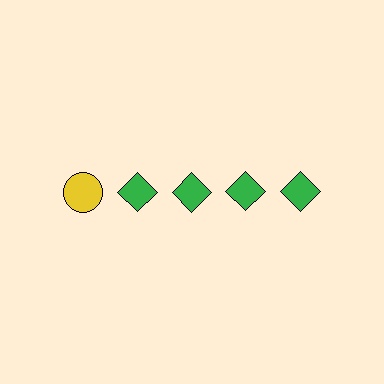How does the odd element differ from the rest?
It differs in both color (yellow instead of green) and shape (circle instead of diamond).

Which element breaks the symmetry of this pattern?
The yellow circle in the top row, leftmost column breaks the symmetry. All other shapes are green diamonds.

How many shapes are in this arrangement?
There are 5 shapes arranged in a grid pattern.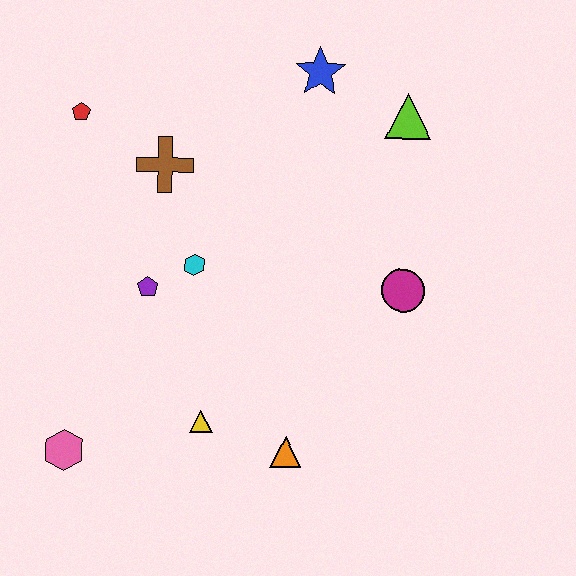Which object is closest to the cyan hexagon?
The purple pentagon is closest to the cyan hexagon.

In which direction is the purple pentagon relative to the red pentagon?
The purple pentagon is below the red pentagon.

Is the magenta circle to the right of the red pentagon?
Yes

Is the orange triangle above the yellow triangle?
No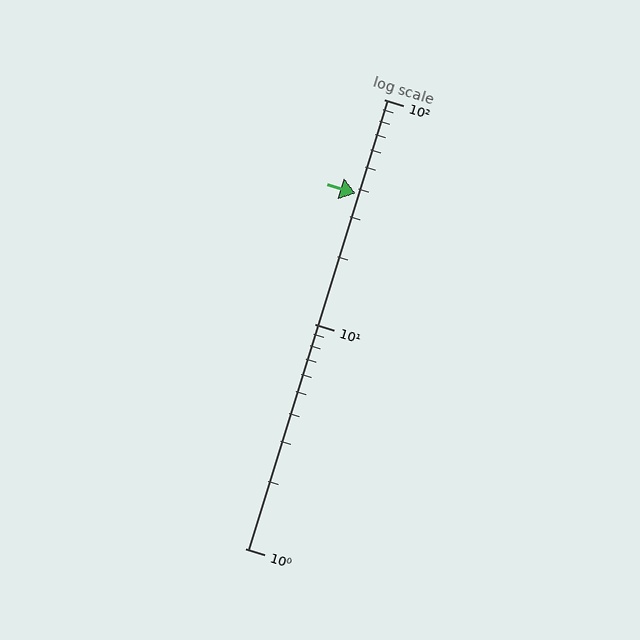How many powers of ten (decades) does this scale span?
The scale spans 2 decades, from 1 to 100.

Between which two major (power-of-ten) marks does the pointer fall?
The pointer is between 10 and 100.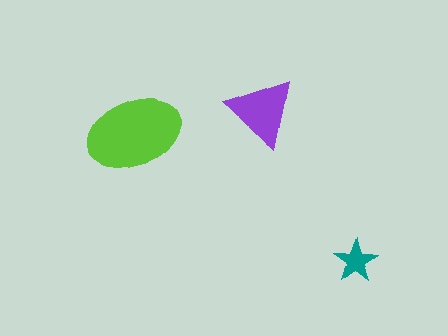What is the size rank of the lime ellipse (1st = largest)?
1st.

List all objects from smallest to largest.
The teal star, the purple triangle, the lime ellipse.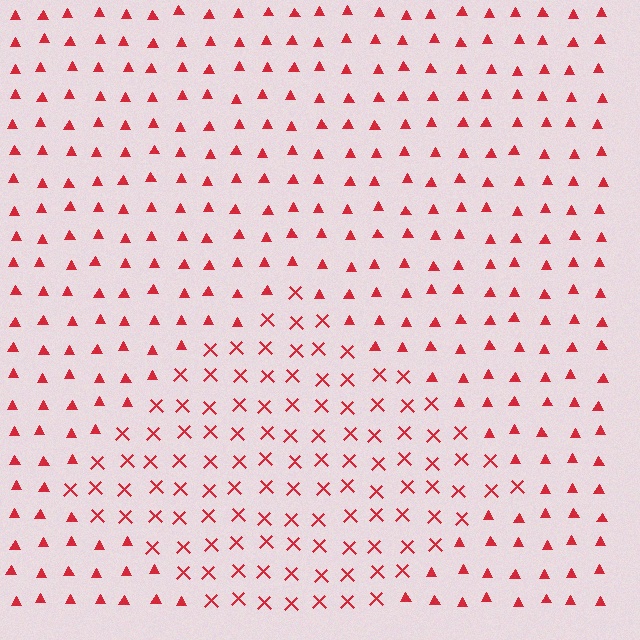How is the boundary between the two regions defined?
The boundary is defined by a change in element shape: X marks inside vs. triangles outside. All elements share the same color and spacing.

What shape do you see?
I see a diamond.